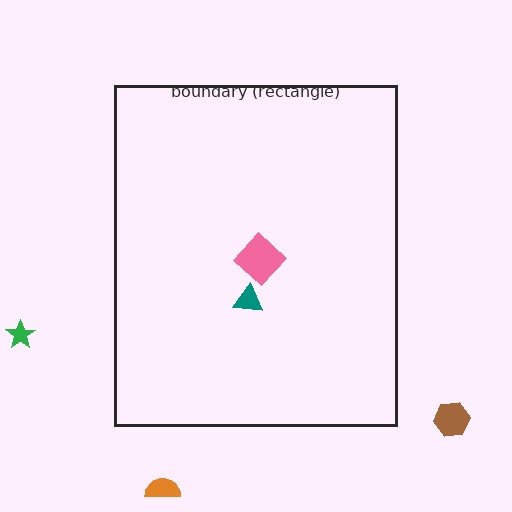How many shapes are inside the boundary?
2 inside, 3 outside.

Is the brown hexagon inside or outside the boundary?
Outside.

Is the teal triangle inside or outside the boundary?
Inside.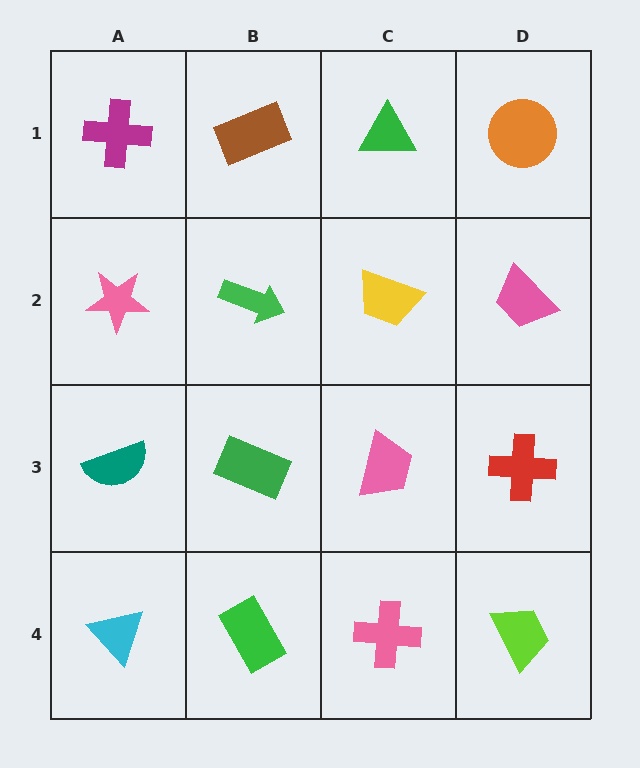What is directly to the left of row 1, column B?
A magenta cross.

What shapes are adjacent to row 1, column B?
A green arrow (row 2, column B), a magenta cross (row 1, column A), a green triangle (row 1, column C).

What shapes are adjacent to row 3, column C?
A yellow trapezoid (row 2, column C), a pink cross (row 4, column C), a green rectangle (row 3, column B), a red cross (row 3, column D).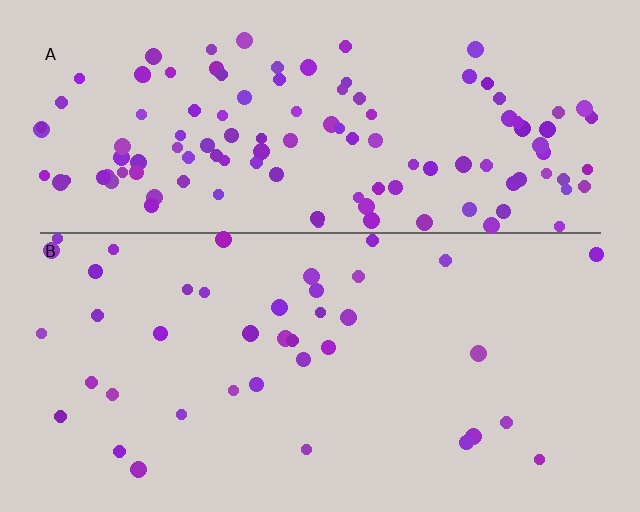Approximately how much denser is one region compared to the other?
Approximately 3.0× — region A over region B.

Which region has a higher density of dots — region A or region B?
A (the top).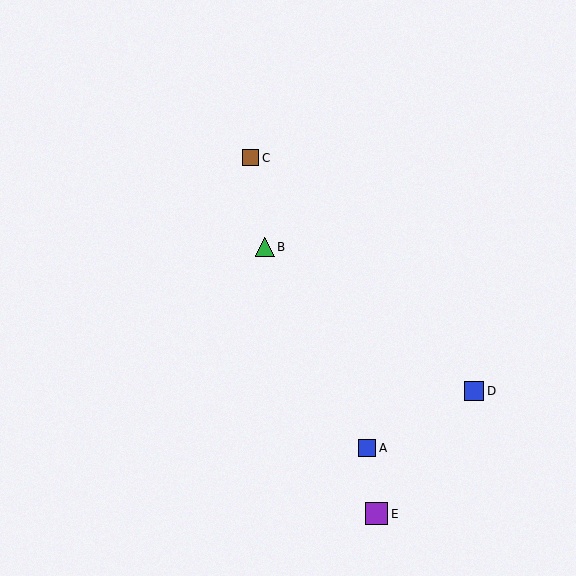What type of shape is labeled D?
Shape D is a blue square.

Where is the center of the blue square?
The center of the blue square is at (367, 448).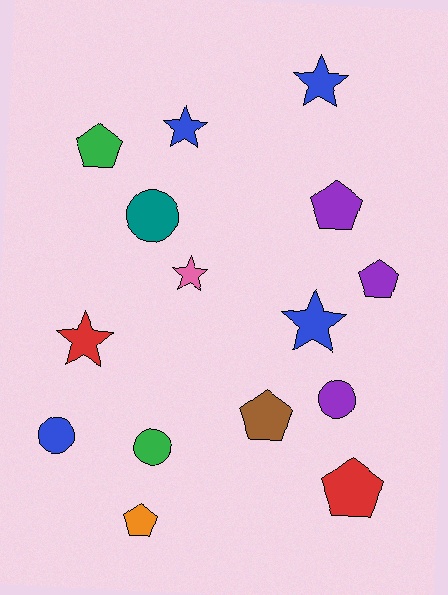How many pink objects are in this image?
There is 1 pink object.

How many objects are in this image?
There are 15 objects.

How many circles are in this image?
There are 4 circles.